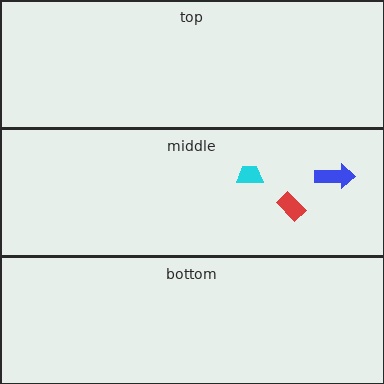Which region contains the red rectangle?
The middle region.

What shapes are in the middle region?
The blue arrow, the red rectangle, the cyan trapezoid.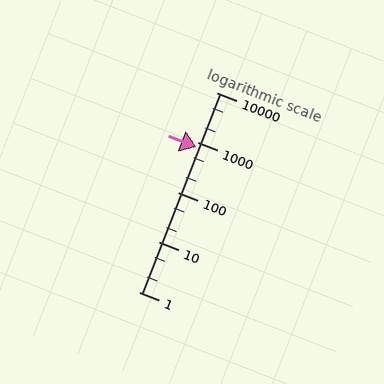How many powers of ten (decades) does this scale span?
The scale spans 4 decades, from 1 to 10000.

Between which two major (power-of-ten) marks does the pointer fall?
The pointer is between 100 and 1000.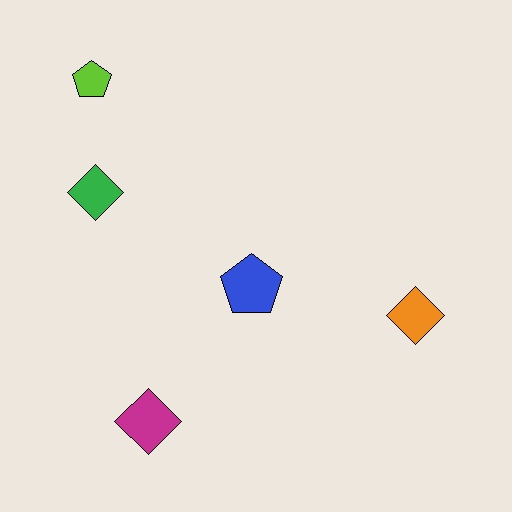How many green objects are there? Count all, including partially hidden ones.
There is 1 green object.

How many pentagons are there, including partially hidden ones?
There are 2 pentagons.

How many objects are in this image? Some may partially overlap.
There are 5 objects.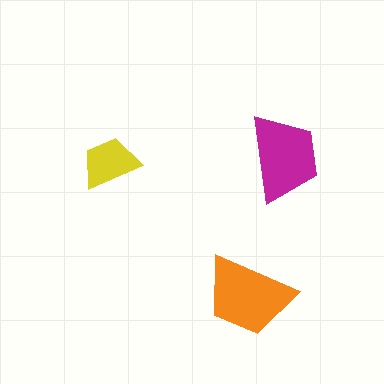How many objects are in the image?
There are 3 objects in the image.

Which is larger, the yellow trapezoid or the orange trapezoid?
The orange one.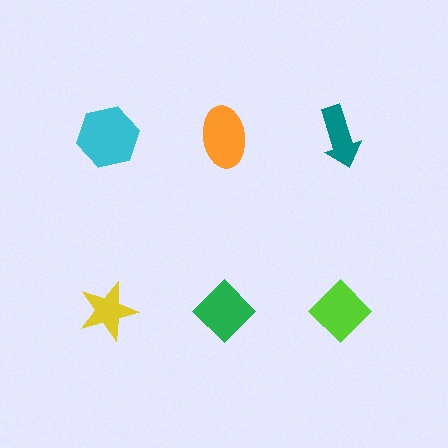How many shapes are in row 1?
3 shapes.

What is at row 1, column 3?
A teal arrow.